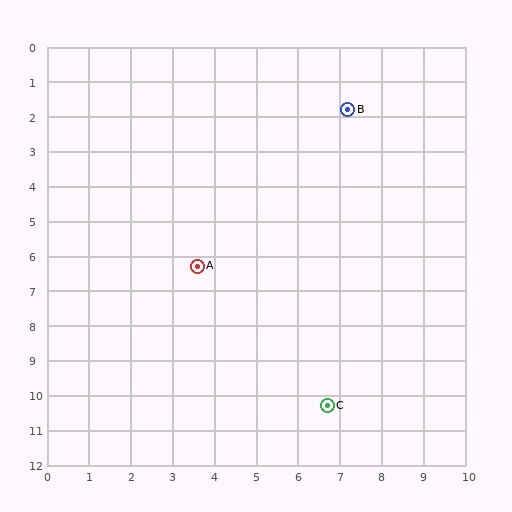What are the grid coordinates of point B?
Point B is at approximately (7.2, 1.8).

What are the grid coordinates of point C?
Point C is at approximately (6.7, 10.3).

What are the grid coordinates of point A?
Point A is at approximately (3.6, 6.3).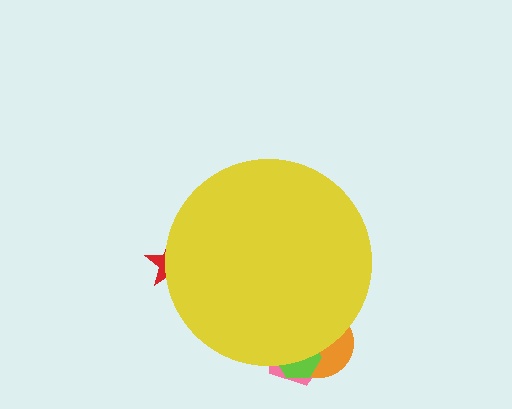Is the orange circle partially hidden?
Yes, the orange circle is partially hidden behind the yellow circle.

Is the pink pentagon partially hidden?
Yes, the pink pentagon is partially hidden behind the yellow circle.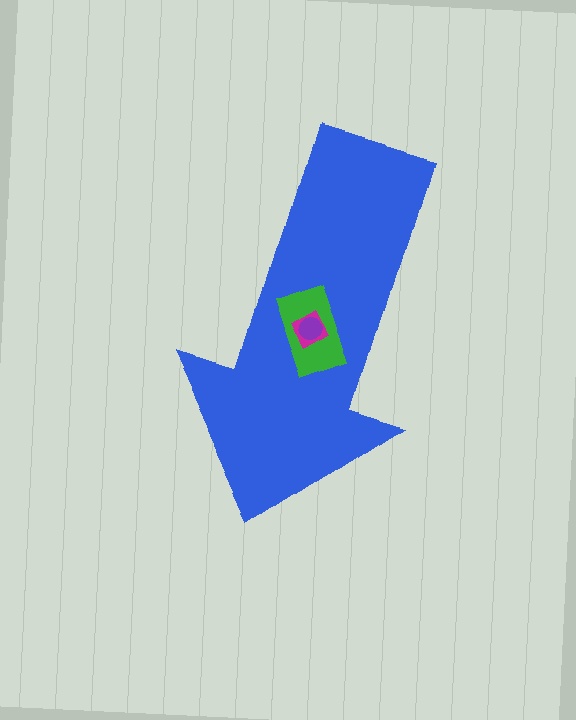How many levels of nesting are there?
4.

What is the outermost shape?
The blue arrow.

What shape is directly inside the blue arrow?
The green rectangle.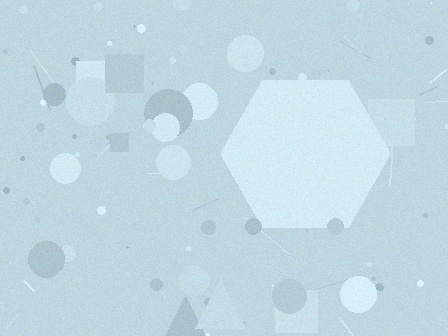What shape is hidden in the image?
A hexagon is hidden in the image.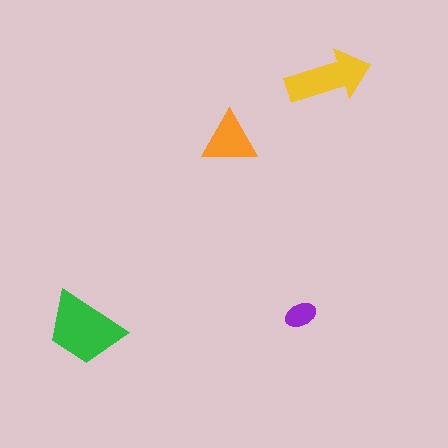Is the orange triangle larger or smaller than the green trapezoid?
Smaller.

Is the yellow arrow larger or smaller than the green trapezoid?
Smaller.